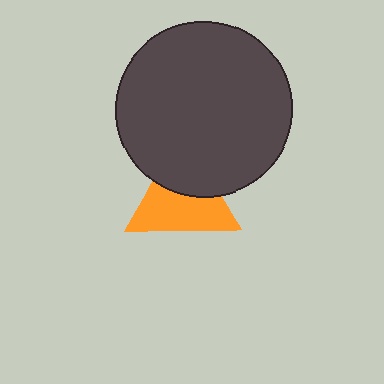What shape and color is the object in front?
The object in front is a dark gray circle.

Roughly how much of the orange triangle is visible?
About half of it is visible (roughly 61%).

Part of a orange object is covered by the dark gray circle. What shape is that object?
It is a triangle.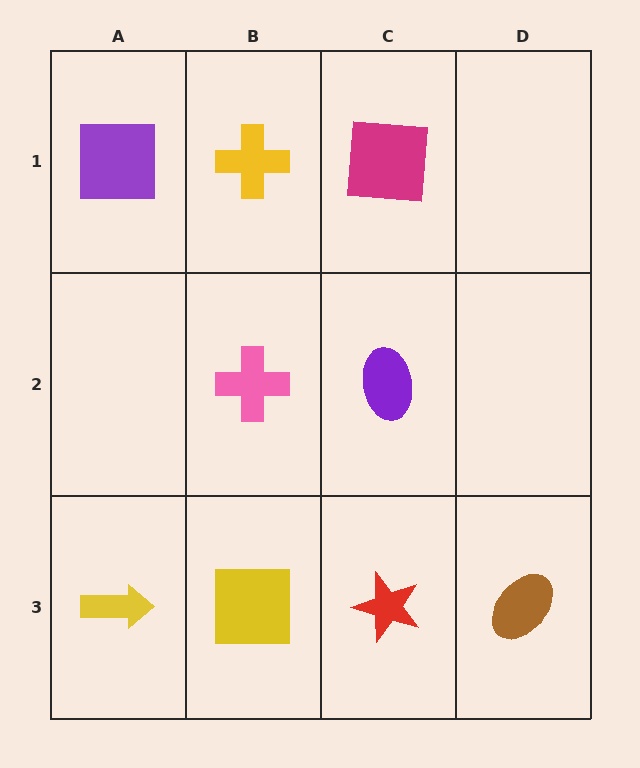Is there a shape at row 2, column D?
No, that cell is empty.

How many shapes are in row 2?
2 shapes.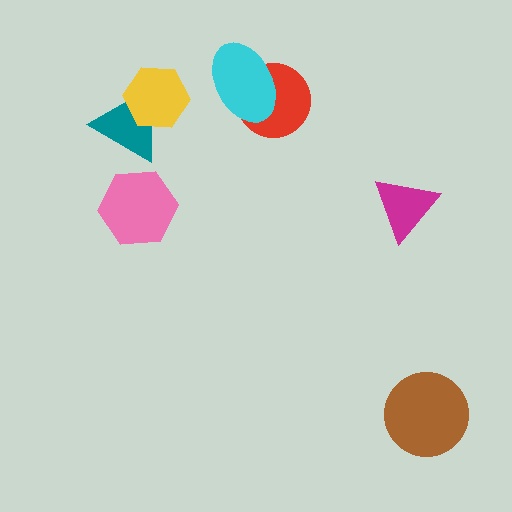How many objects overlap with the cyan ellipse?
1 object overlaps with the cyan ellipse.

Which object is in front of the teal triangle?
The yellow hexagon is in front of the teal triangle.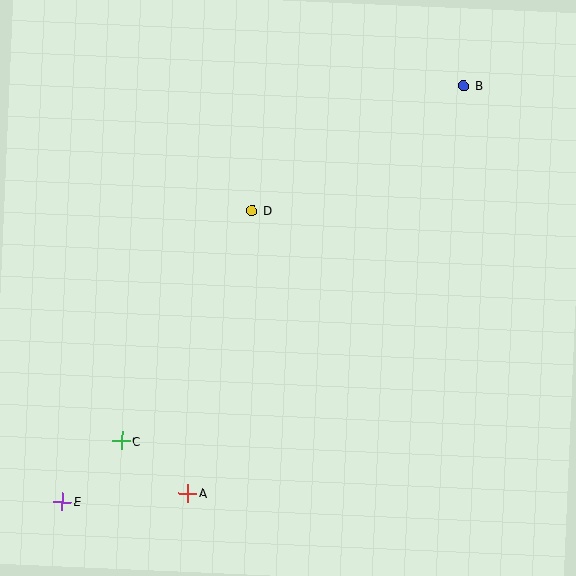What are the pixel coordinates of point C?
Point C is at (122, 441).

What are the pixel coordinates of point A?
Point A is at (188, 493).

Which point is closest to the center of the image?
Point D at (252, 211) is closest to the center.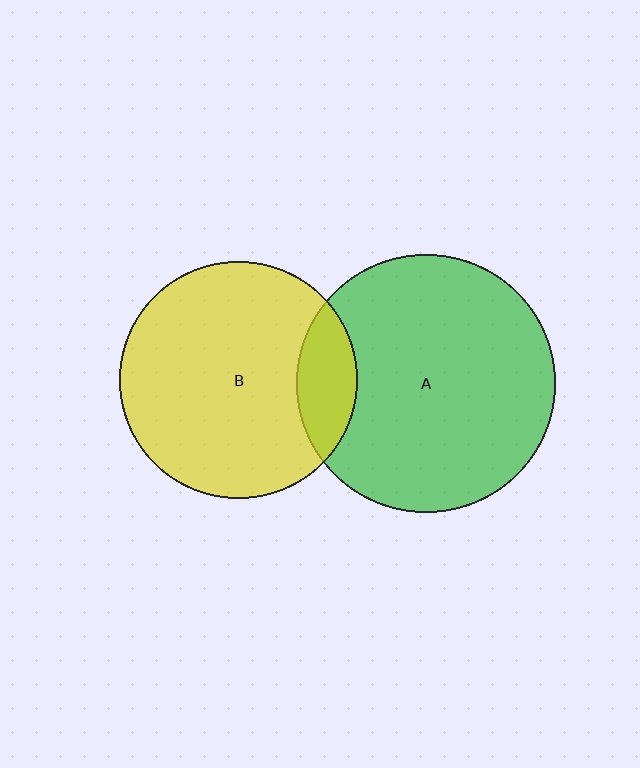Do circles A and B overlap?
Yes.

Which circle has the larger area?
Circle A (green).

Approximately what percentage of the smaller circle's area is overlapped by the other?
Approximately 15%.